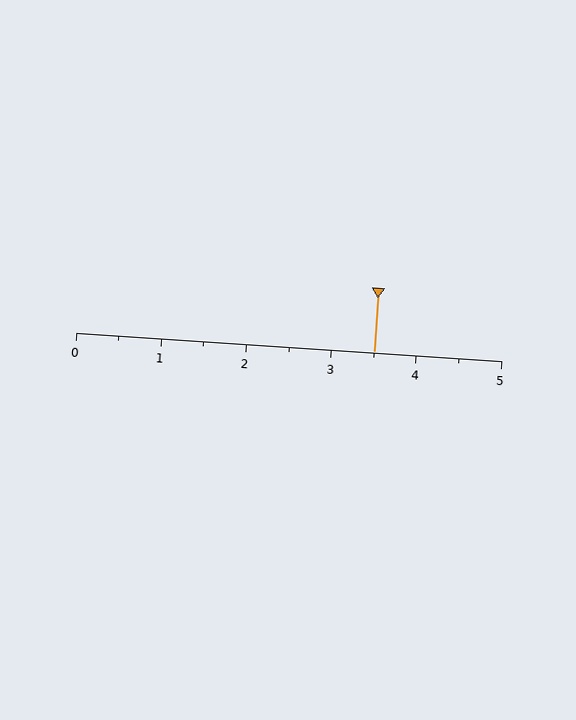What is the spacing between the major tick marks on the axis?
The major ticks are spaced 1 apart.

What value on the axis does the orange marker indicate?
The marker indicates approximately 3.5.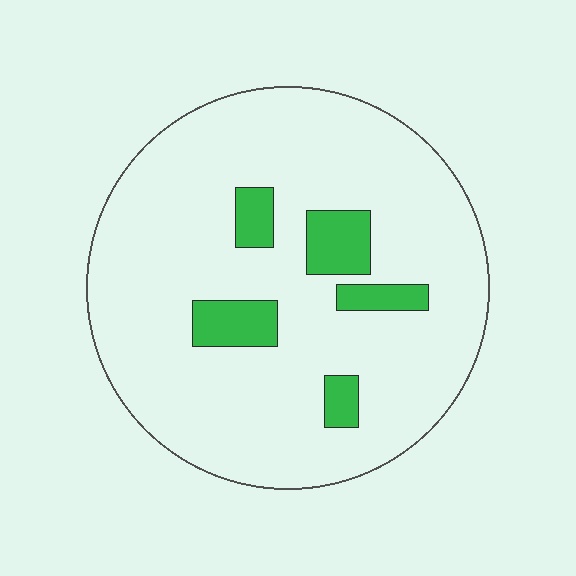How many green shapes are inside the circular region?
5.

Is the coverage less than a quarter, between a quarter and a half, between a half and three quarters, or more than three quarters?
Less than a quarter.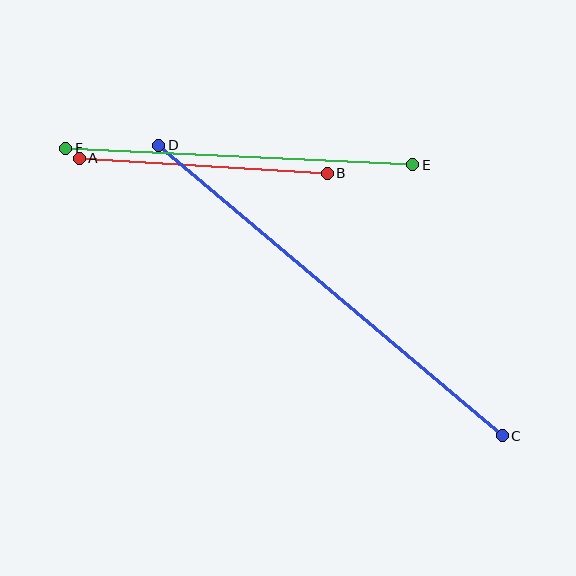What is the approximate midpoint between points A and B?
The midpoint is at approximately (203, 166) pixels.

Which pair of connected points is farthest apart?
Points C and D are farthest apart.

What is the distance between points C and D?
The distance is approximately 450 pixels.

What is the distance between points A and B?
The distance is approximately 248 pixels.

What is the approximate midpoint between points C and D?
The midpoint is at approximately (330, 290) pixels.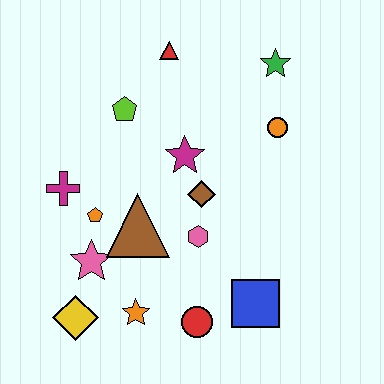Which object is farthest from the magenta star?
The yellow diamond is farthest from the magenta star.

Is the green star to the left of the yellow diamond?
No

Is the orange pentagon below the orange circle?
Yes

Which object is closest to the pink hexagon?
The brown diamond is closest to the pink hexagon.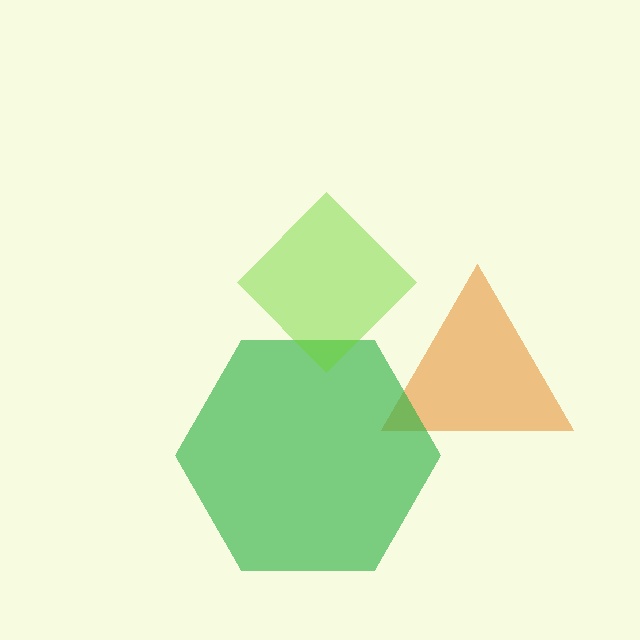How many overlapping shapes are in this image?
There are 3 overlapping shapes in the image.